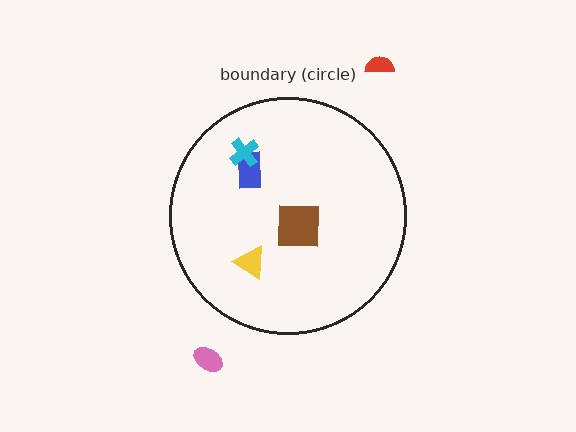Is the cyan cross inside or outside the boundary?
Inside.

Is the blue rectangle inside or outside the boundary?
Inside.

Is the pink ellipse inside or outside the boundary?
Outside.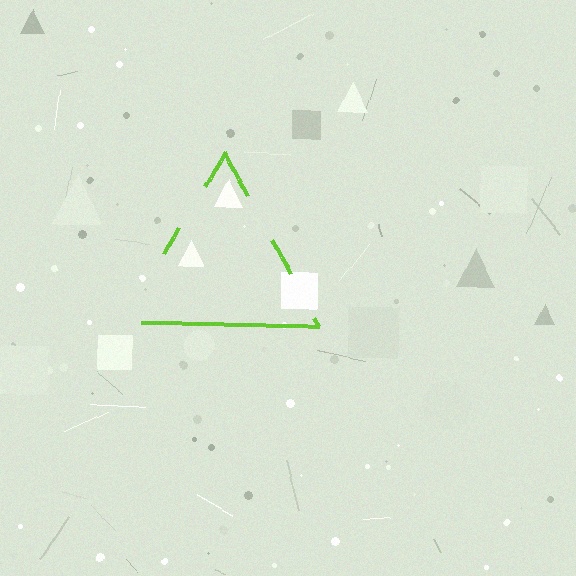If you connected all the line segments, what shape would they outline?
They would outline a triangle.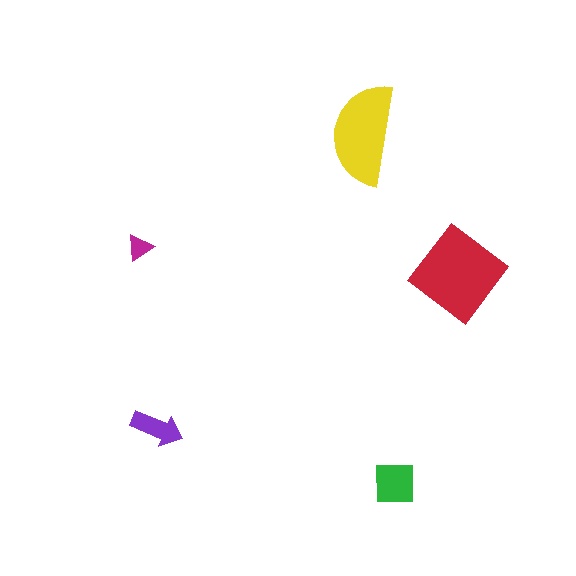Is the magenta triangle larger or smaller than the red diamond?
Smaller.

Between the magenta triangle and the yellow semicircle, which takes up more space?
The yellow semicircle.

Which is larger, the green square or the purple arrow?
The green square.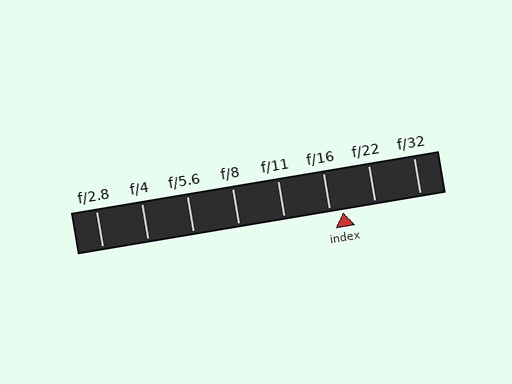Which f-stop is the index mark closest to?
The index mark is closest to f/16.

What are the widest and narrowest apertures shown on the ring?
The widest aperture shown is f/2.8 and the narrowest is f/32.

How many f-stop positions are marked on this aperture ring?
There are 8 f-stop positions marked.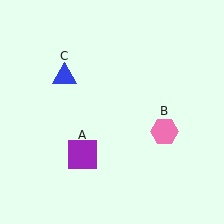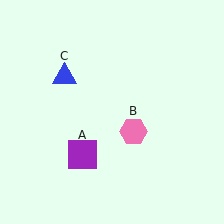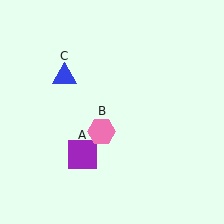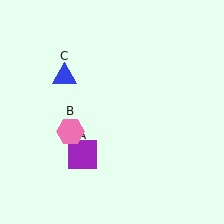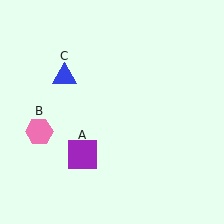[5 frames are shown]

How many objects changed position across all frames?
1 object changed position: pink hexagon (object B).